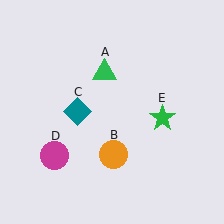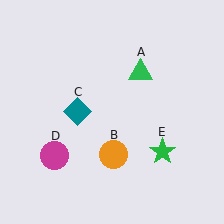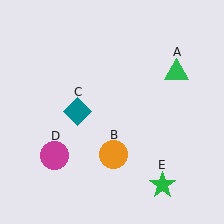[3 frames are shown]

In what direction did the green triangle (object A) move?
The green triangle (object A) moved right.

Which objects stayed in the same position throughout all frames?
Orange circle (object B) and teal diamond (object C) and magenta circle (object D) remained stationary.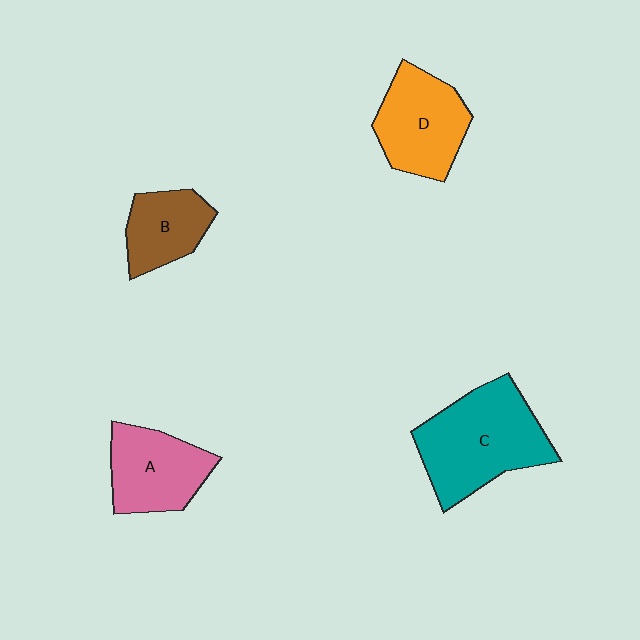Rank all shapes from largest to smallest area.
From largest to smallest: C (teal), D (orange), A (pink), B (brown).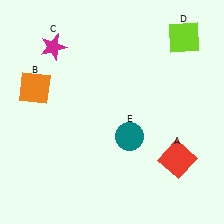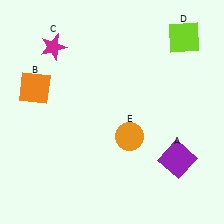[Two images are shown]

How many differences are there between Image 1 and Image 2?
There are 2 differences between the two images.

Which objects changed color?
A changed from red to purple. E changed from teal to orange.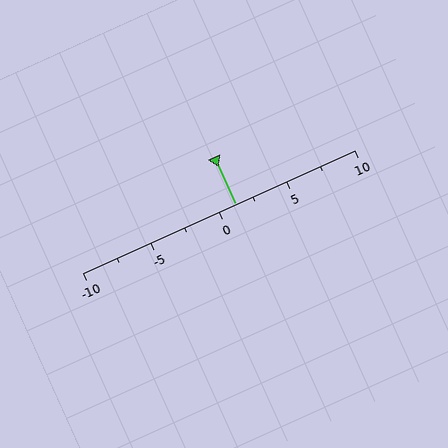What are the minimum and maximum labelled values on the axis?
The axis runs from -10 to 10.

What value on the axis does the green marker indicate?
The marker indicates approximately 1.2.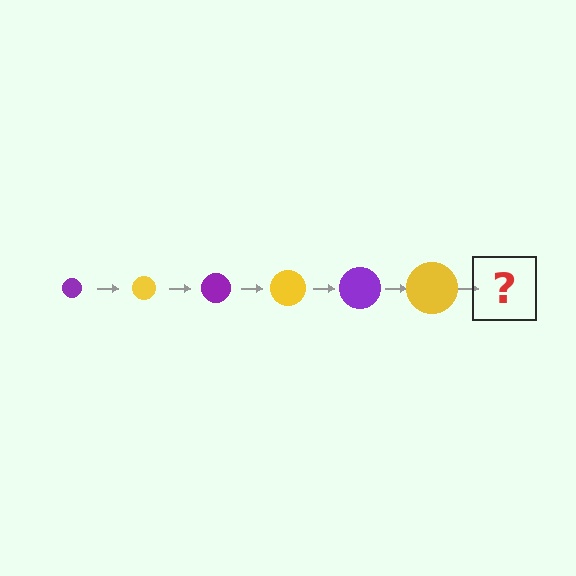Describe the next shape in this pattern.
It should be a purple circle, larger than the previous one.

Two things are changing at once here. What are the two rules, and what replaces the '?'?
The two rules are that the circle grows larger each step and the color cycles through purple and yellow. The '?' should be a purple circle, larger than the previous one.